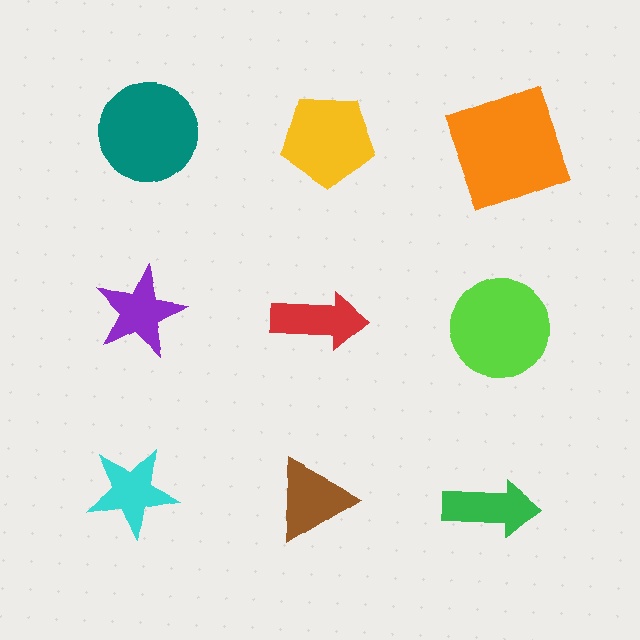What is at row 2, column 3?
A lime circle.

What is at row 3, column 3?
A green arrow.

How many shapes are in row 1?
3 shapes.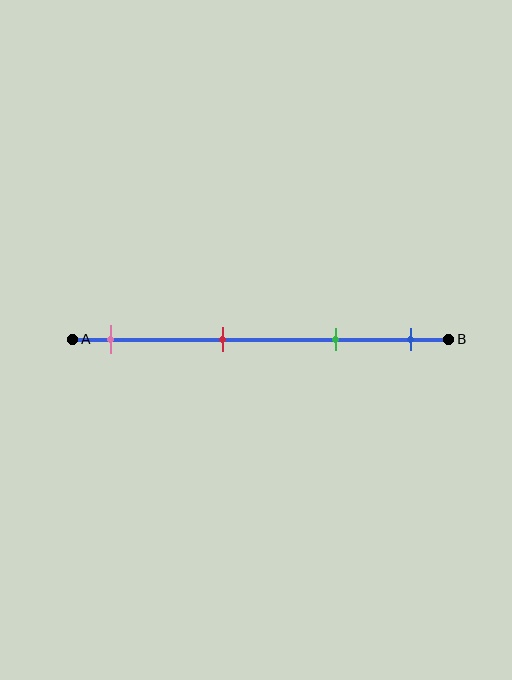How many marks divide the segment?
There are 4 marks dividing the segment.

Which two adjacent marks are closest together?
The green and blue marks are the closest adjacent pair.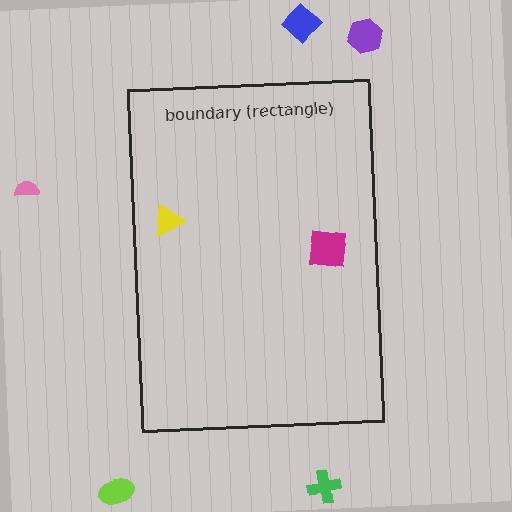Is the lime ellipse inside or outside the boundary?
Outside.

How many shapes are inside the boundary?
2 inside, 5 outside.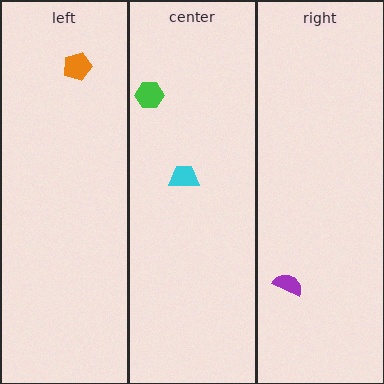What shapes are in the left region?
The orange pentagon.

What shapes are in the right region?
The purple semicircle.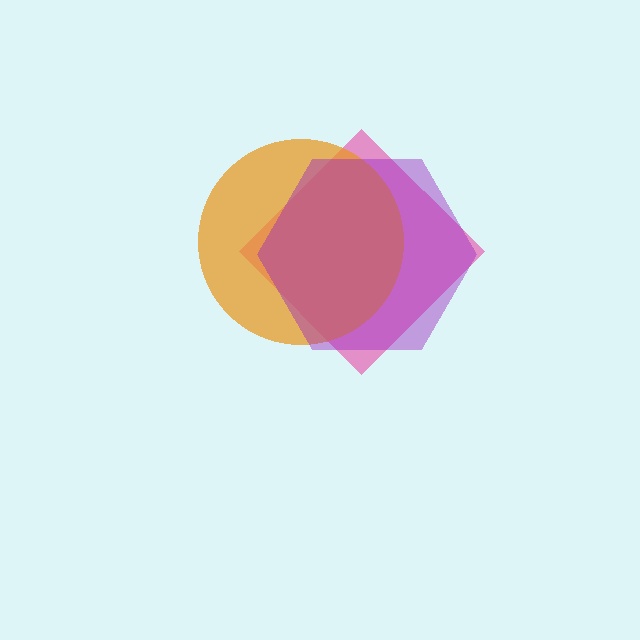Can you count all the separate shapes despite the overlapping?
Yes, there are 3 separate shapes.